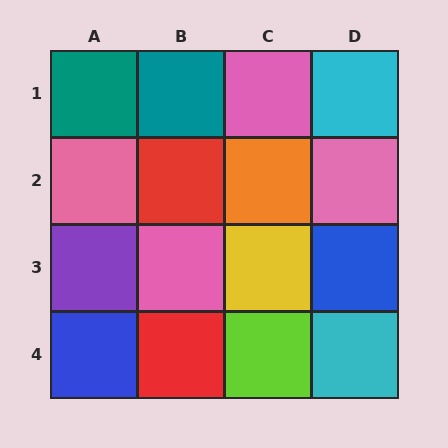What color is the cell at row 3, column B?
Pink.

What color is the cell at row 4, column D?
Cyan.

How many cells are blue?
2 cells are blue.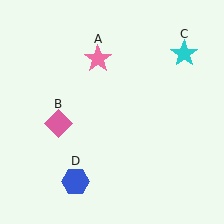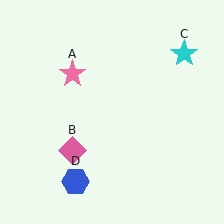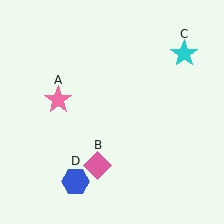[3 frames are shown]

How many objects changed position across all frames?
2 objects changed position: pink star (object A), pink diamond (object B).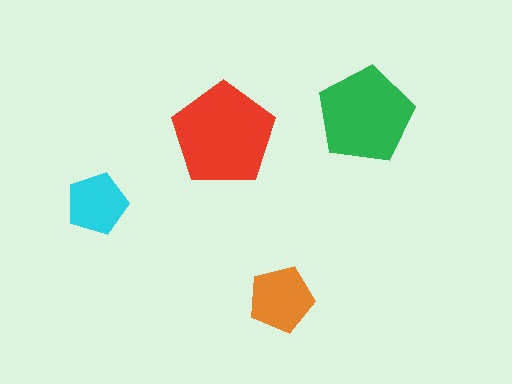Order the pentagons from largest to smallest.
the red one, the green one, the orange one, the cyan one.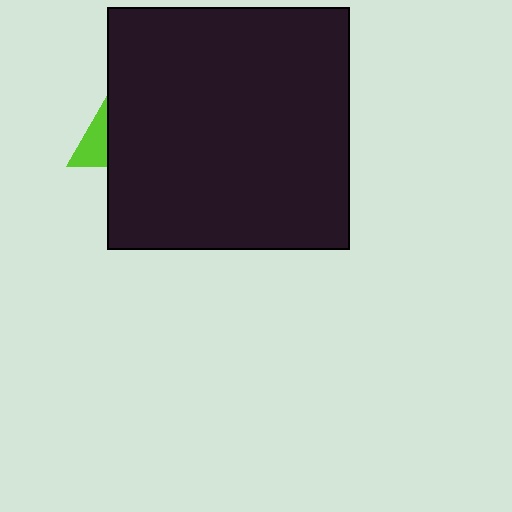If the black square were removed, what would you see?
You would see the complete lime triangle.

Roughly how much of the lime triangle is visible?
A small part of it is visible (roughly 21%).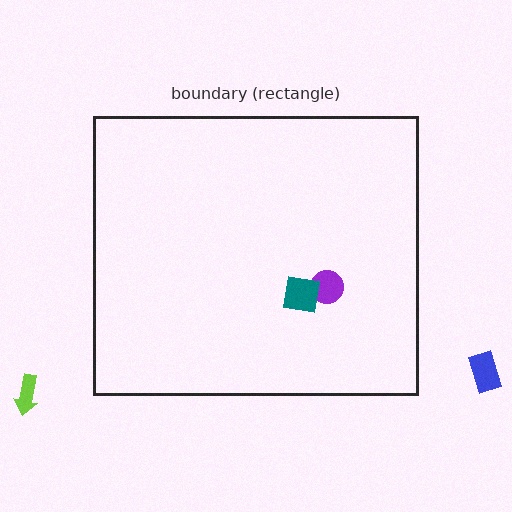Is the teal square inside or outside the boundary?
Inside.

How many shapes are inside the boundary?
2 inside, 2 outside.